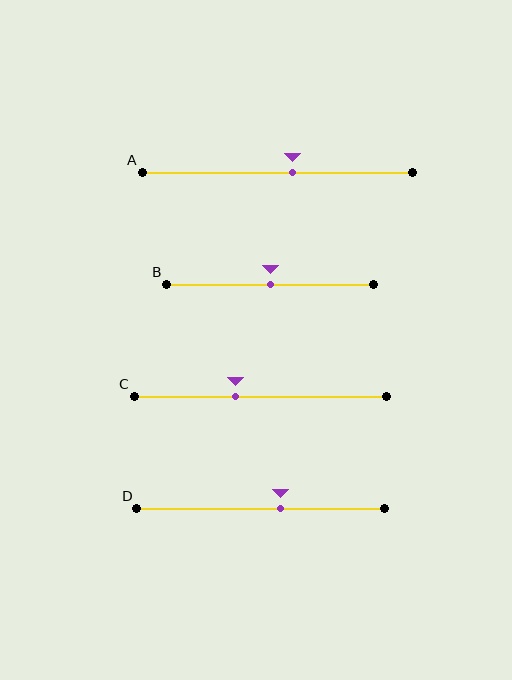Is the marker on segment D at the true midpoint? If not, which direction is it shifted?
No, the marker on segment D is shifted to the right by about 8% of the segment length.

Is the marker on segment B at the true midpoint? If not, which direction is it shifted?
Yes, the marker on segment B is at the true midpoint.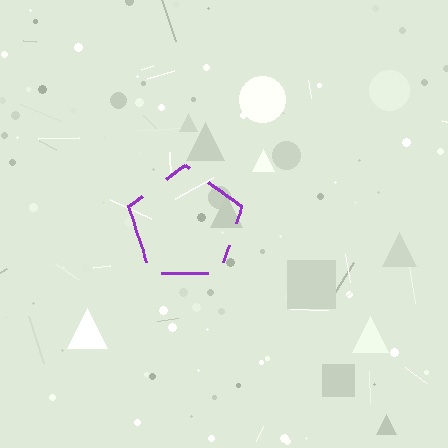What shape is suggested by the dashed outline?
The dashed outline suggests a pentagon.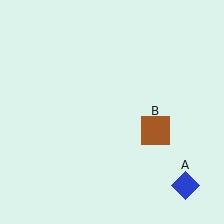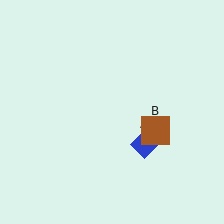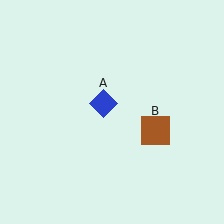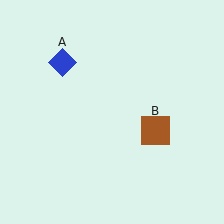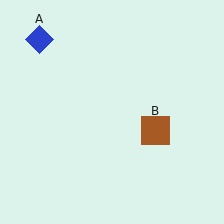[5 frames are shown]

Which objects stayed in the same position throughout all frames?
Brown square (object B) remained stationary.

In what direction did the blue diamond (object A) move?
The blue diamond (object A) moved up and to the left.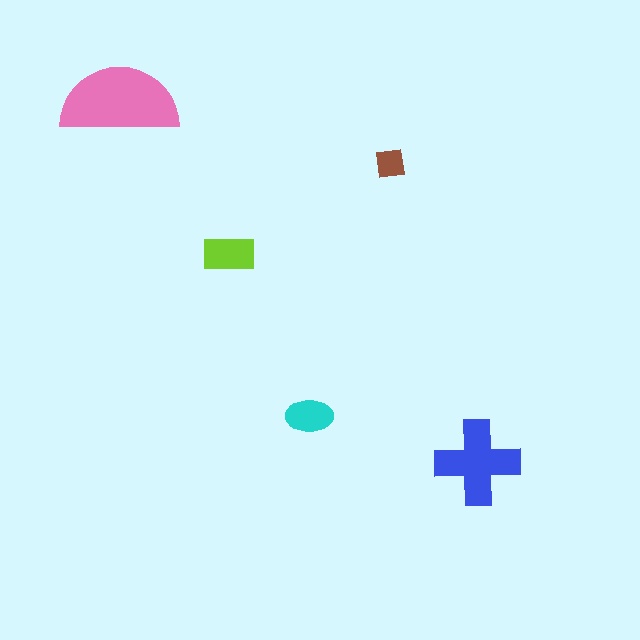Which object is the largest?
The pink semicircle.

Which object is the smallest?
The brown square.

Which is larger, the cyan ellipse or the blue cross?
The blue cross.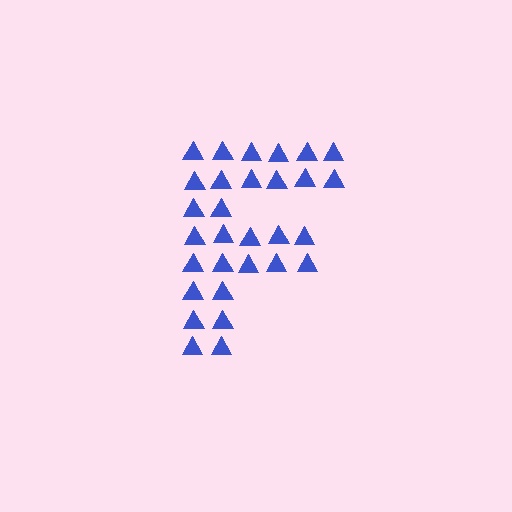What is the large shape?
The large shape is the letter F.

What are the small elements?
The small elements are triangles.